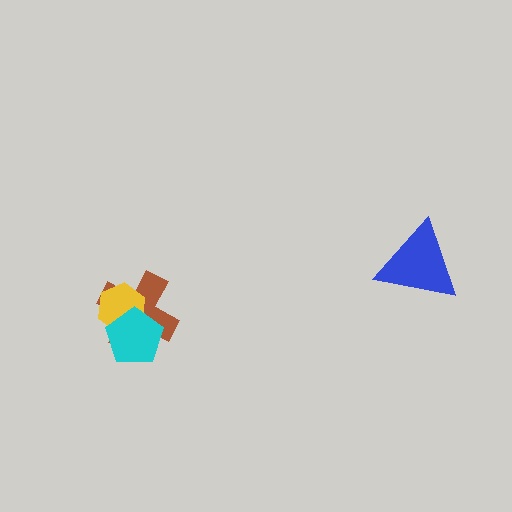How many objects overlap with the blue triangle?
0 objects overlap with the blue triangle.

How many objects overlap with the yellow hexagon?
2 objects overlap with the yellow hexagon.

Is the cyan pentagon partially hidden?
No, no other shape covers it.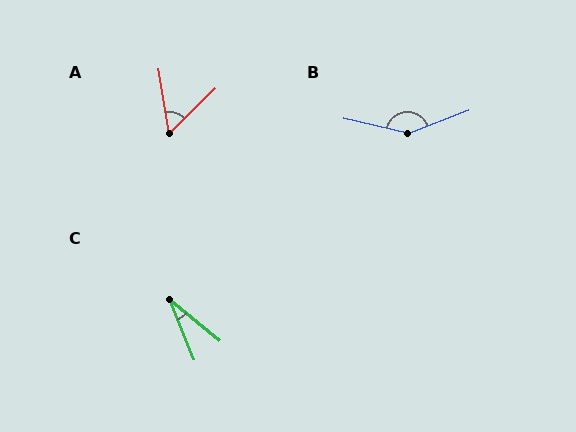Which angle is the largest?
B, at approximately 146 degrees.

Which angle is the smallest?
C, at approximately 29 degrees.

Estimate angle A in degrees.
Approximately 55 degrees.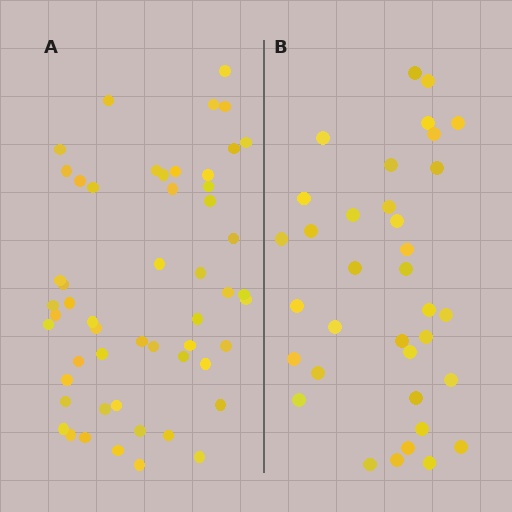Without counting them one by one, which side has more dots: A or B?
Region A (the left region) has more dots.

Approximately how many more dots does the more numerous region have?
Region A has approximately 20 more dots than region B.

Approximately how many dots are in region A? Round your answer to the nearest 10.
About 50 dots. (The exact count is 53, which rounds to 50.)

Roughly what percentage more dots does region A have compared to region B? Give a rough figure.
About 50% more.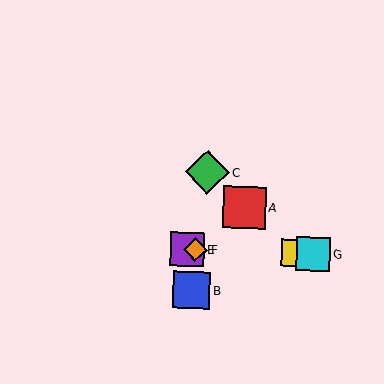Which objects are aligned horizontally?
Objects D, E, F, G are aligned horizontally.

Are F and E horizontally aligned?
Yes, both are at y≈249.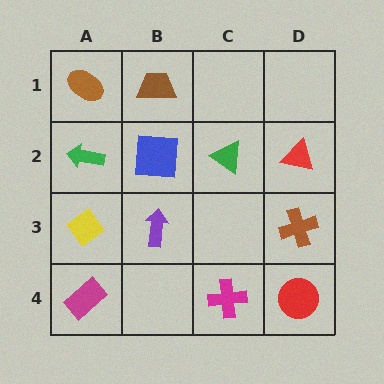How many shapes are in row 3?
3 shapes.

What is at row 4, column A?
A magenta rectangle.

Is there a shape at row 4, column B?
No, that cell is empty.